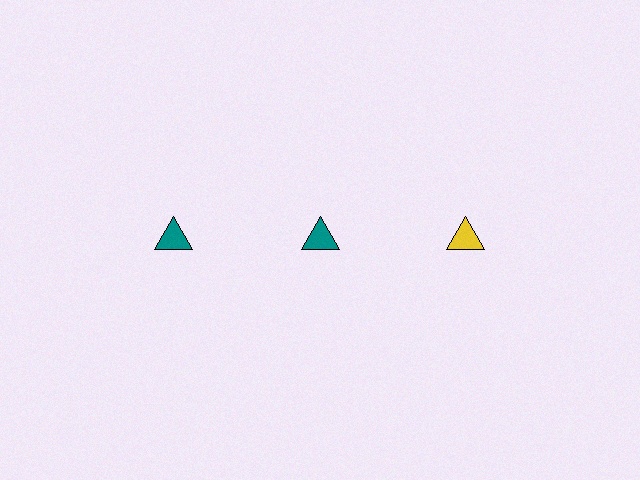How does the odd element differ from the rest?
It has a different color: yellow instead of teal.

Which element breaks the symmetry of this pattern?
The yellow triangle in the top row, center column breaks the symmetry. All other shapes are teal triangles.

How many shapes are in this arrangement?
There are 3 shapes arranged in a grid pattern.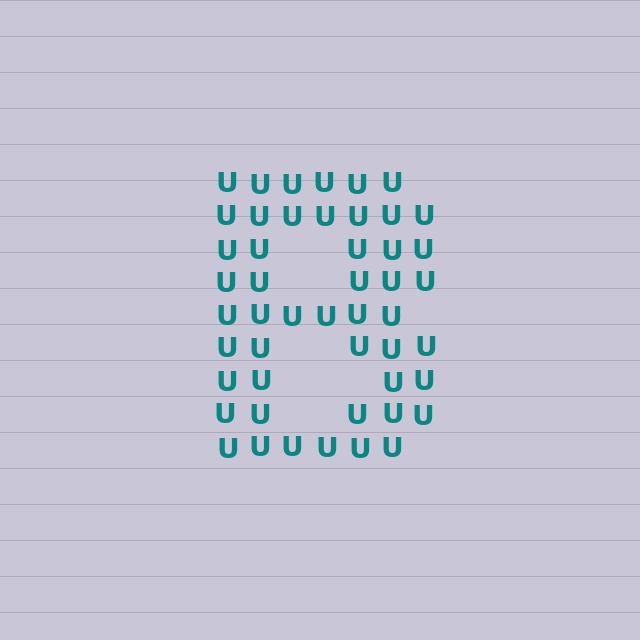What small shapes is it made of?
It is made of small letter U's.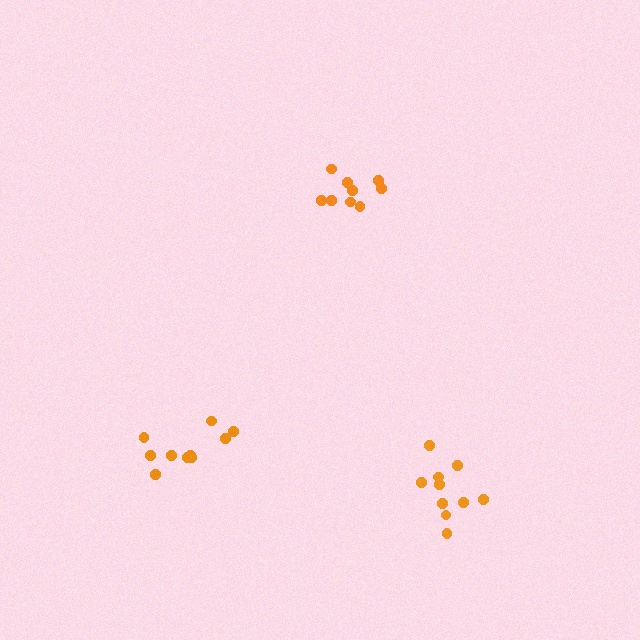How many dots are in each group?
Group 1: 10 dots, Group 2: 9 dots, Group 3: 10 dots (29 total).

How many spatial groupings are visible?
There are 3 spatial groupings.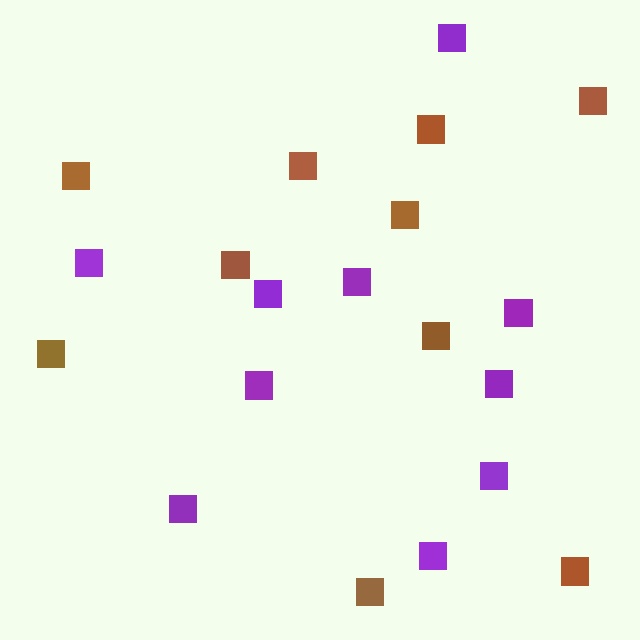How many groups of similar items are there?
There are 2 groups: one group of purple squares (10) and one group of brown squares (10).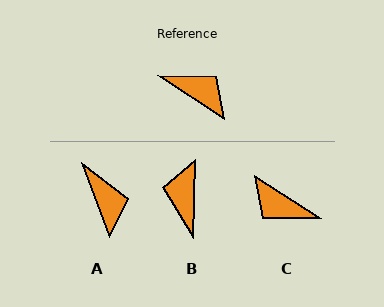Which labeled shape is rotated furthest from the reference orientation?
C, about 179 degrees away.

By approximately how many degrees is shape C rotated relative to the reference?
Approximately 179 degrees clockwise.